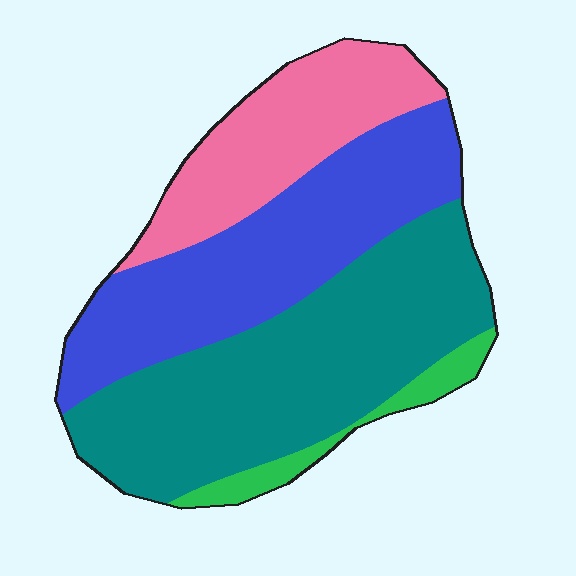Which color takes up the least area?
Green, at roughly 5%.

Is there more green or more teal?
Teal.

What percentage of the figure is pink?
Pink takes up about one fifth (1/5) of the figure.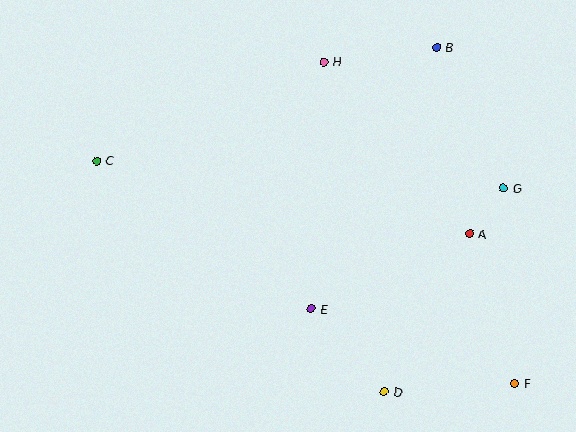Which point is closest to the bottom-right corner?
Point F is closest to the bottom-right corner.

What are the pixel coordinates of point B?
Point B is at (437, 48).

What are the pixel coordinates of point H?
Point H is at (324, 62).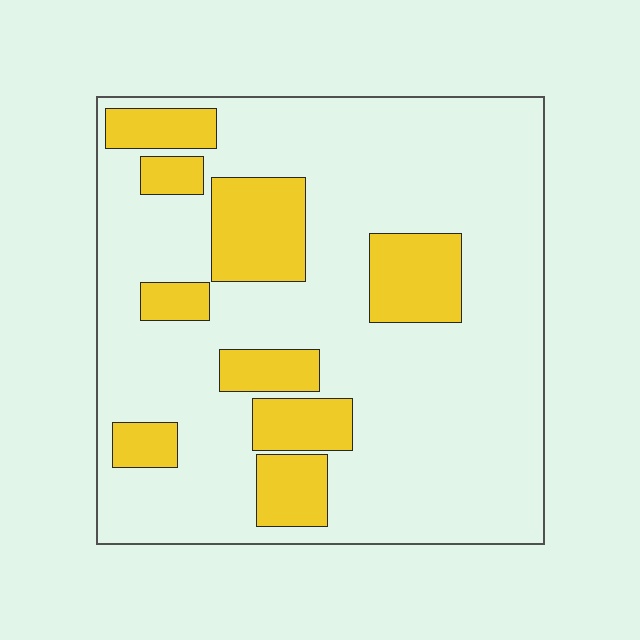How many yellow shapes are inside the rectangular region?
9.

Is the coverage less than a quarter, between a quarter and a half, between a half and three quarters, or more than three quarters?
Less than a quarter.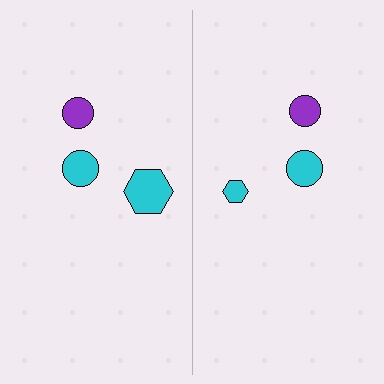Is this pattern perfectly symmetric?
No, the pattern is not perfectly symmetric. The cyan hexagon on the right side has a different size than its mirror counterpart.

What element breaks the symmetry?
The cyan hexagon on the right side has a different size than its mirror counterpart.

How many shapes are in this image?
There are 6 shapes in this image.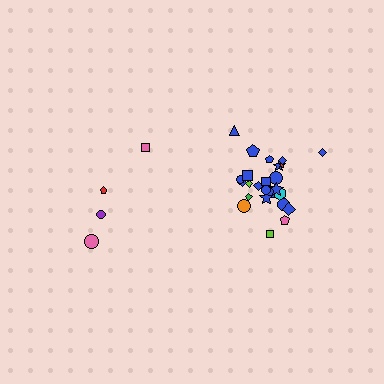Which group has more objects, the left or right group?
The right group.